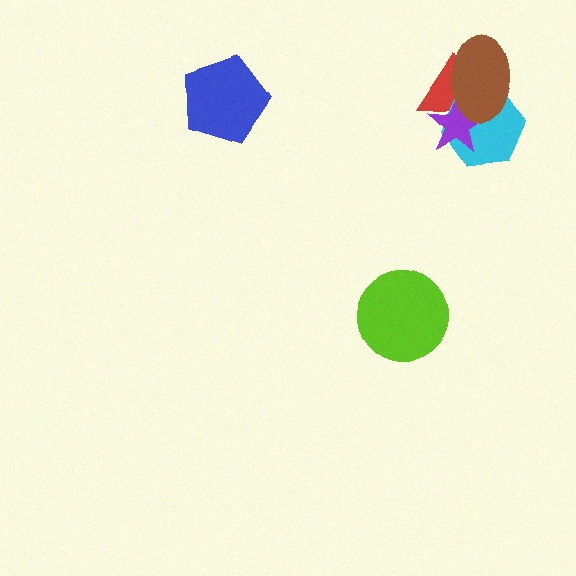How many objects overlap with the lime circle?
0 objects overlap with the lime circle.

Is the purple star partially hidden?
Yes, it is partially covered by another shape.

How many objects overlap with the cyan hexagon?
3 objects overlap with the cyan hexagon.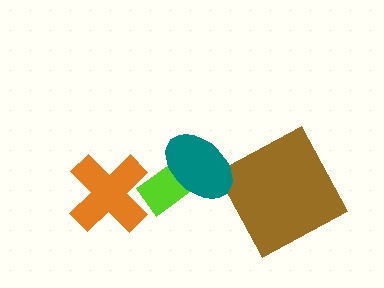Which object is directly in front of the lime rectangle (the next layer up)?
The orange cross is directly in front of the lime rectangle.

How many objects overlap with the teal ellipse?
1 object overlaps with the teal ellipse.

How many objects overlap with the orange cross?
1 object overlaps with the orange cross.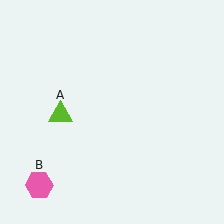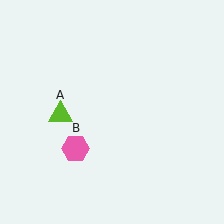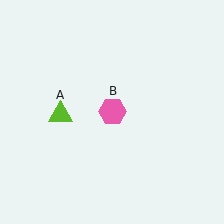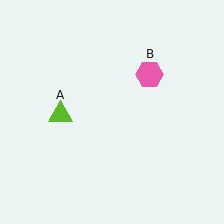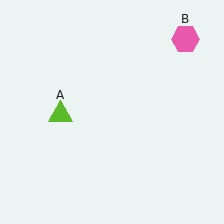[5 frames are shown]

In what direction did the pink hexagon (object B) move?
The pink hexagon (object B) moved up and to the right.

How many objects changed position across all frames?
1 object changed position: pink hexagon (object B).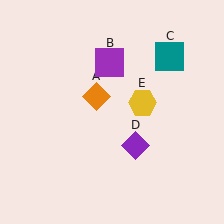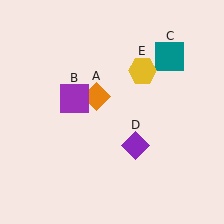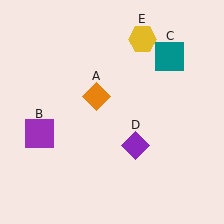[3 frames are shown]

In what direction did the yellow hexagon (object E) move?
The yellow hexagon (object E) moved up.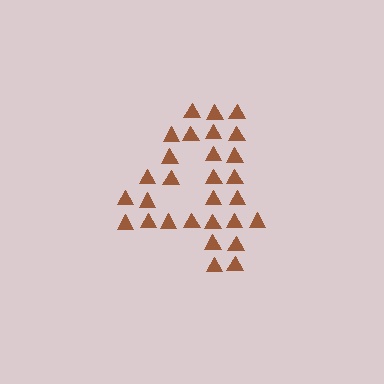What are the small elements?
The small elements are triangles.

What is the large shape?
The large shape is the digit 4.